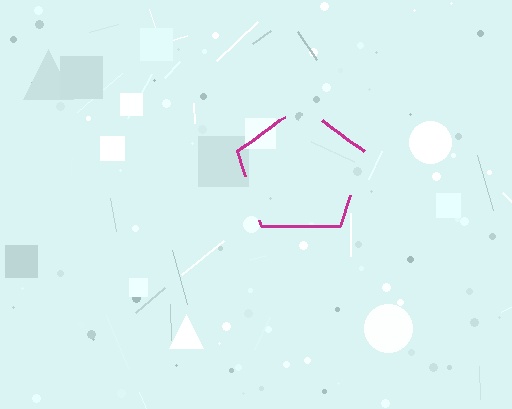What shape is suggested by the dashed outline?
The dashed outline suggests a pentagon.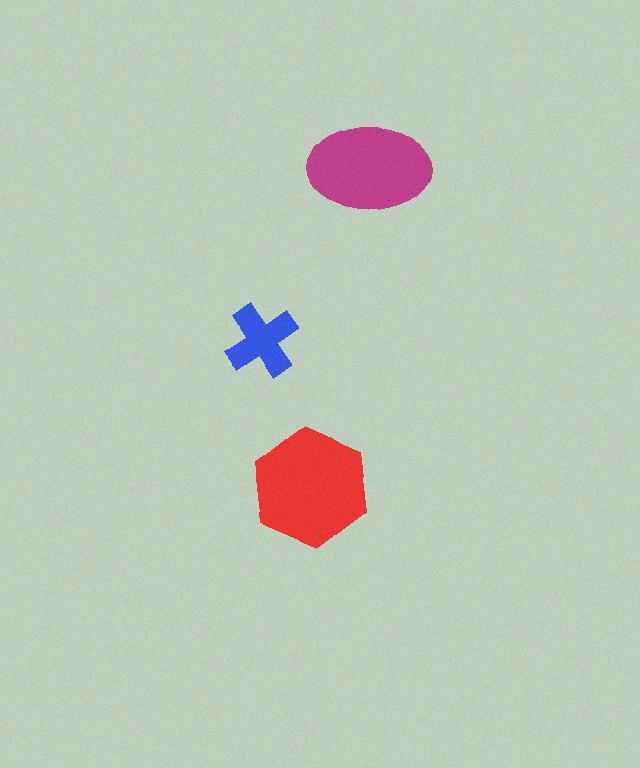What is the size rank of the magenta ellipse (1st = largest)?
2nd.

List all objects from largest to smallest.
The red hexagon, the magenta ellipse, the blue cross.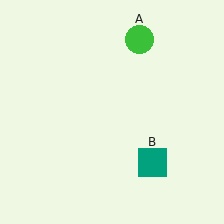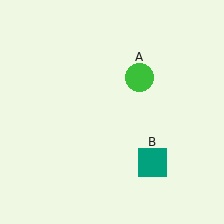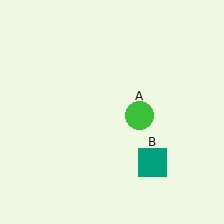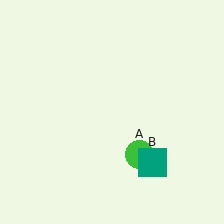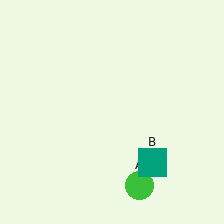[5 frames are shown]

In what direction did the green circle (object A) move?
The green circle (object A) moved down.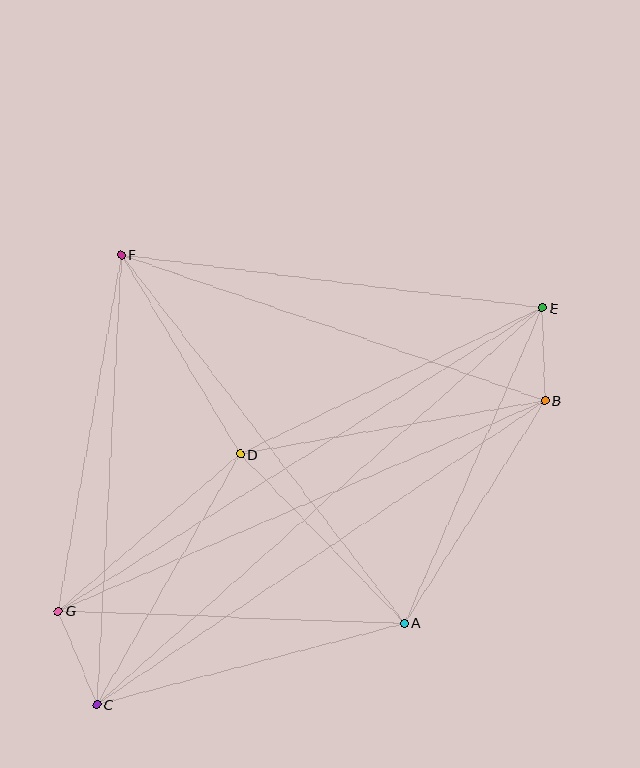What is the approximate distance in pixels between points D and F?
The distance between D and F is approximately 232 pixels.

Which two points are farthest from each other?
Points C and E are farthest from each other.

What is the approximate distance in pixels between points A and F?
The distance between A and F is approximately 465 pixels.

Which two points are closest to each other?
Points B and E are closest to each other.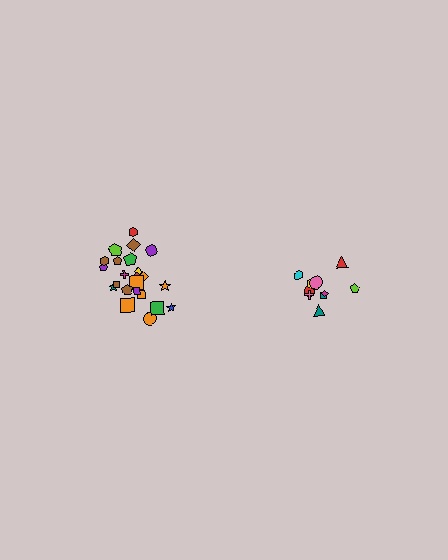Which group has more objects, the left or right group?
The left group.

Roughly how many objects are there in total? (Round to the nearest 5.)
Roughly 35 objects in total.